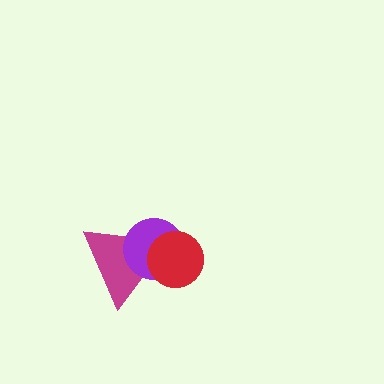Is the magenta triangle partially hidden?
Yes, it is partially covered by another shape.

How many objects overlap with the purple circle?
2 objects overlap with the purple circle.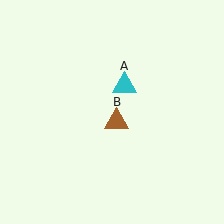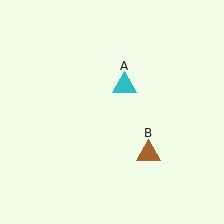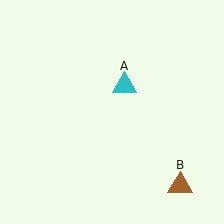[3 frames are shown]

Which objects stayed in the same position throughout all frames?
Cyan triangle (object A) remained stationary.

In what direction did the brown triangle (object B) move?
The brown triangle (object B) moved down and to the right.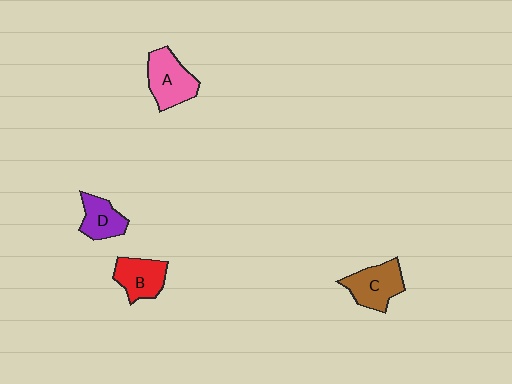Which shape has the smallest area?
Shape D (purple).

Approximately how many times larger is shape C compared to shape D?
Approximately 1.3 times.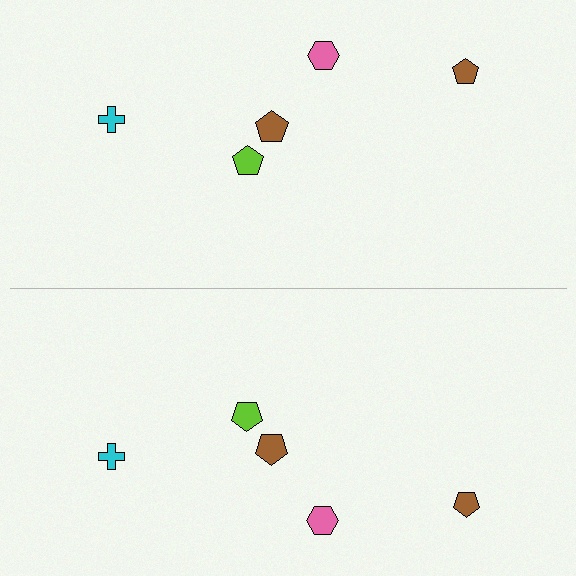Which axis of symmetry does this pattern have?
The pattern has a horizontal axis of symmetry running through the center of the image.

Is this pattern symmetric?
Yes, this pattern has bilateral (reflection) symmetry.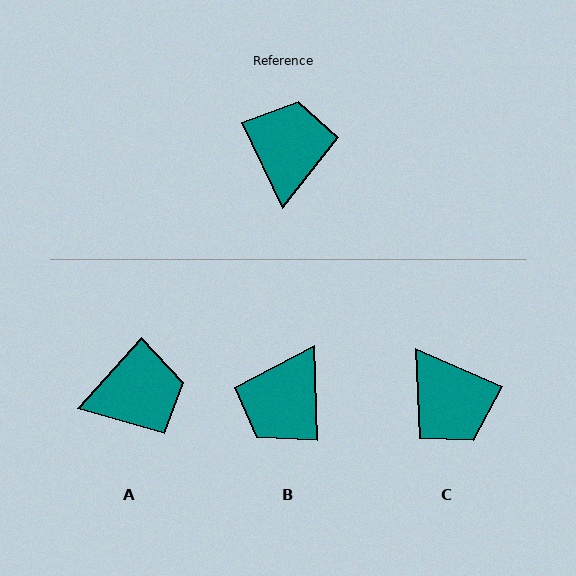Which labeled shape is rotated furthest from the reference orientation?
B, about 157 degrees away.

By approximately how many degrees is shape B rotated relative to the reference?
Approximately 157 degrees counter-clockwise.